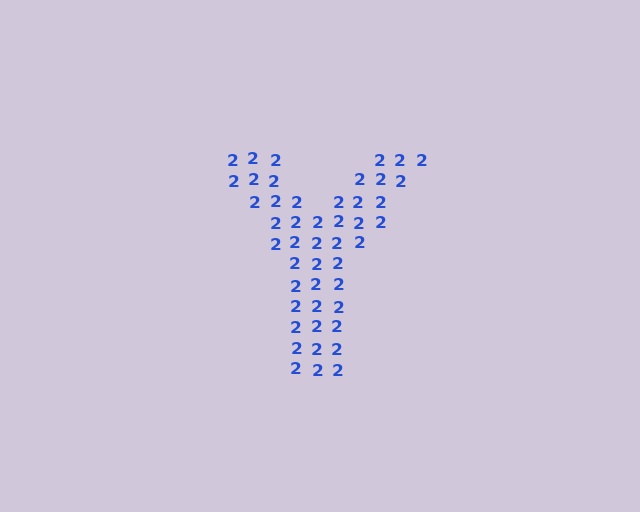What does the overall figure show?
The overall figure shows the letter Y.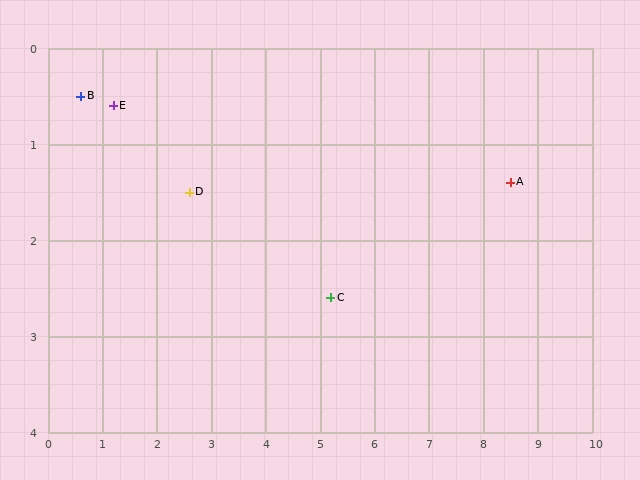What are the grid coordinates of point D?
Point D is at approximately (2.6, 1.5).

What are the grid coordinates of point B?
Point B is at approximately (0.6, 0.5).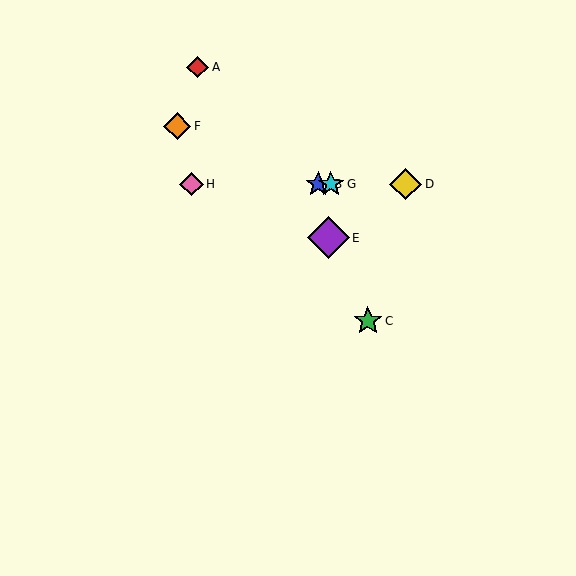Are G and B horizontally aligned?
Yes, both are at y≈184.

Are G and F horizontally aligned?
No, G is at y≈184 and F is at y≈126.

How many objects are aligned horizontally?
4 objects (B, D, G, H) are aligned horizontally.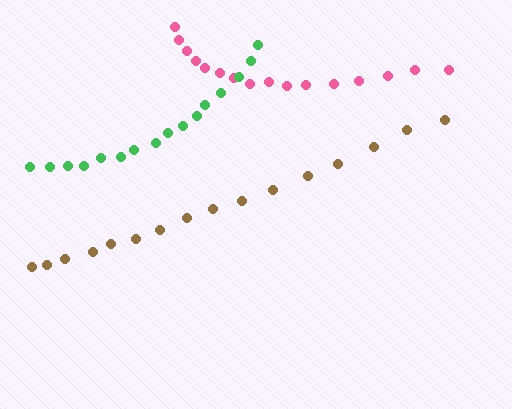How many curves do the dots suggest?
There are 3 distinct paths.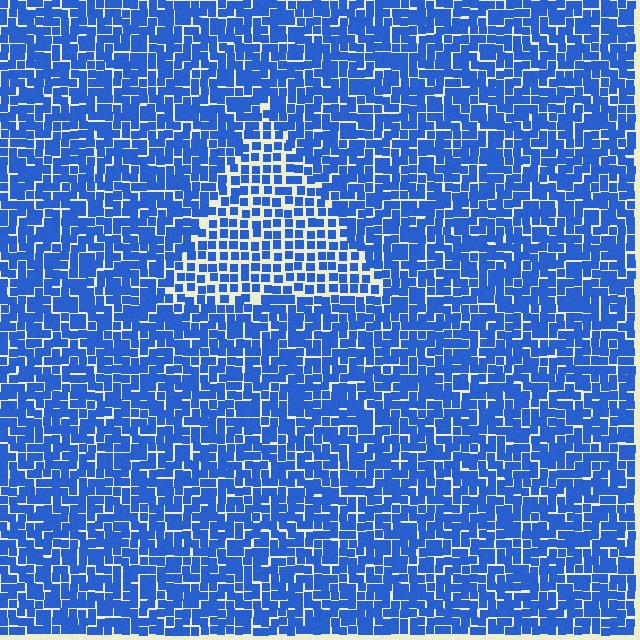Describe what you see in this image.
The image contains small blue elements arranged at two different densities. A triangle-shaped region is visible where the elements are less densely packed than the surrounding area.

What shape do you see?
I see a triangle.